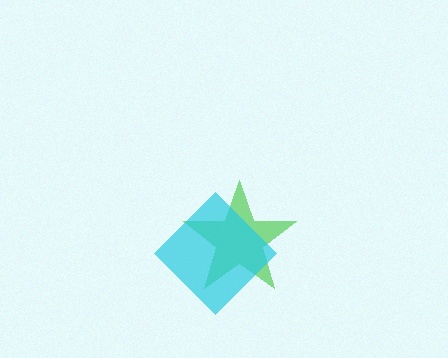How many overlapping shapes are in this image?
There are 2 overlapping shapes in the image.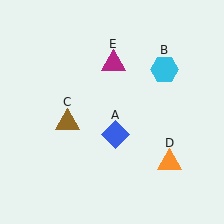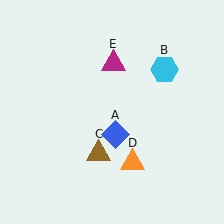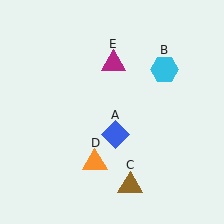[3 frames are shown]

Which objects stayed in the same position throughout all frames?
Blue diamond (object A) and cyan hexagon (object B) and magenta triangle (object E) remained stationary.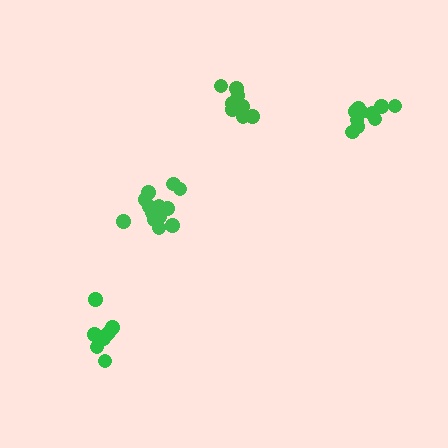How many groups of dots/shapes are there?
There are 4 groups.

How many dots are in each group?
Group 1: 8 dots, Group 2: 10 dots, Group 3: 13 dots, Group 4: 8 dots (39 total).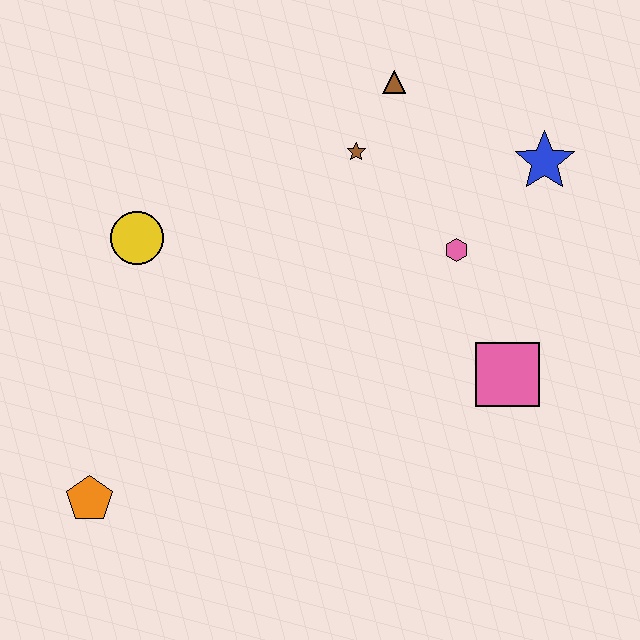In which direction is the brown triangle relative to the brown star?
The brown triangle is above the brown star.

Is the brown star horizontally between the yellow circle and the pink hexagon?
Yes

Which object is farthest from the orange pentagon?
The blue star is farthest from the orange pentagon.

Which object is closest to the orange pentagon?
The yellow circle is closest to the orange pentagon.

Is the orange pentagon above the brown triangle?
No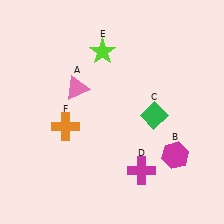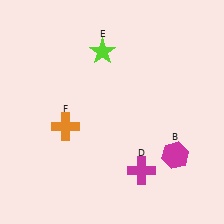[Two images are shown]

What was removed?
The green diamond (C), the pink triangle (A) were removed in Image 2.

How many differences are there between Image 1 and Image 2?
There are 2 differences between the two images.